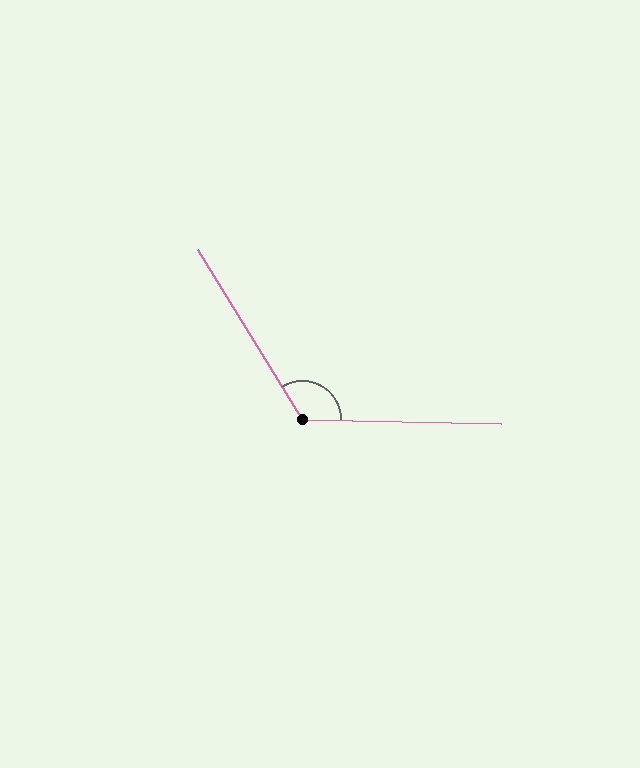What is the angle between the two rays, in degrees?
Approximately 123 degrees.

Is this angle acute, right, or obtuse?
It is obtuse.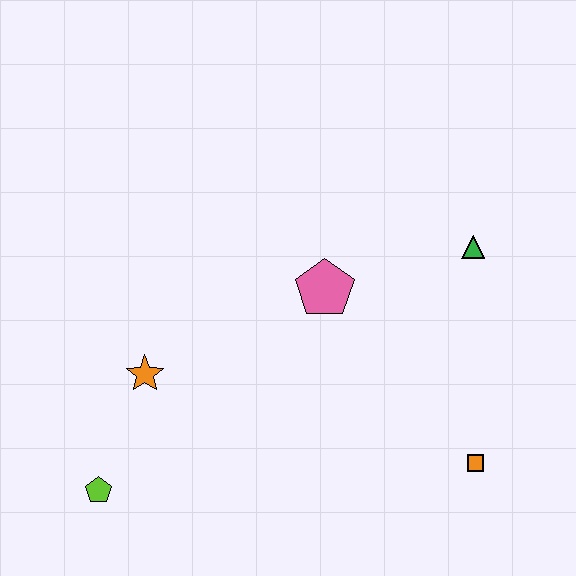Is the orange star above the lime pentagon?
Yes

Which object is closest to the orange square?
The green triangle is closest to the orange square.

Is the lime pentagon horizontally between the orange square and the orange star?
No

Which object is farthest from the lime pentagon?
The green triangle is farthest from the lime pentagon.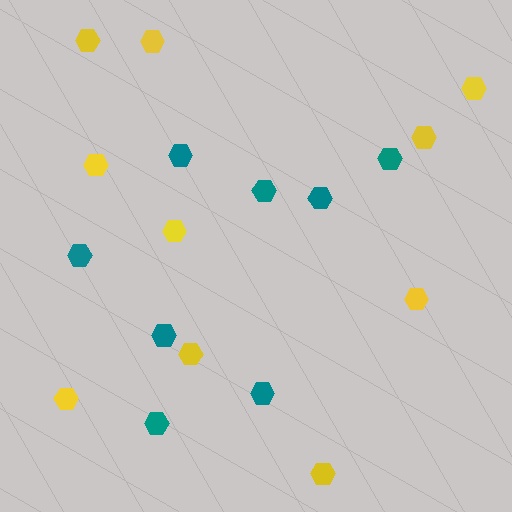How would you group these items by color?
There are 2 groups: one group of teal hexagons (8) and one group of yellow hexagons (10).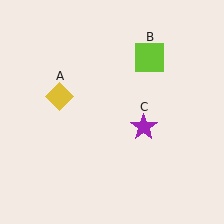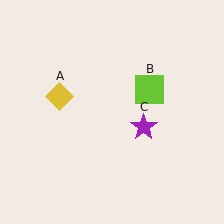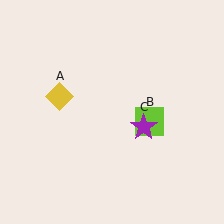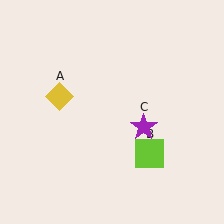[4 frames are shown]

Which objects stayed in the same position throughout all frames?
Yellow diamond (object A) and purple star (object C) remained stationary.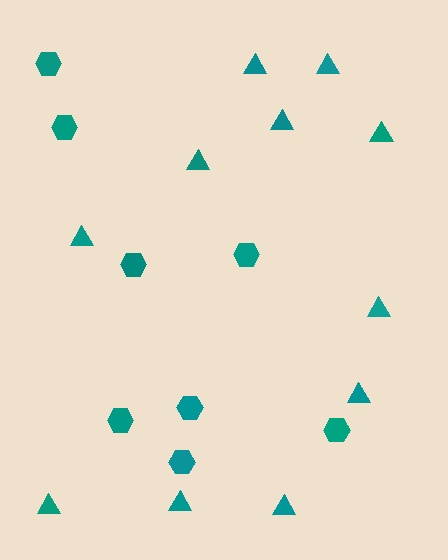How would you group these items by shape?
There are 2 groups: one group of triangles (11) and one group of hexagons (8).